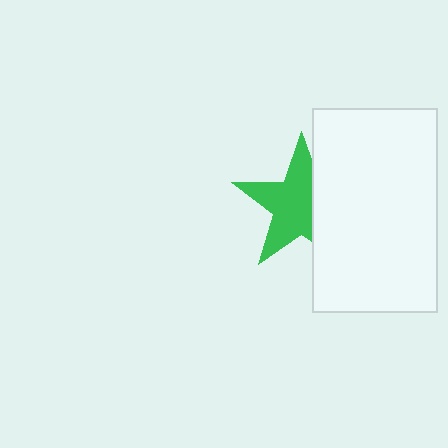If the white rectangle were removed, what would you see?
You would see the complete green star.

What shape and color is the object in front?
The object in front is a white rectangle.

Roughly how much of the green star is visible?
About half of it is visible (roughly 64%).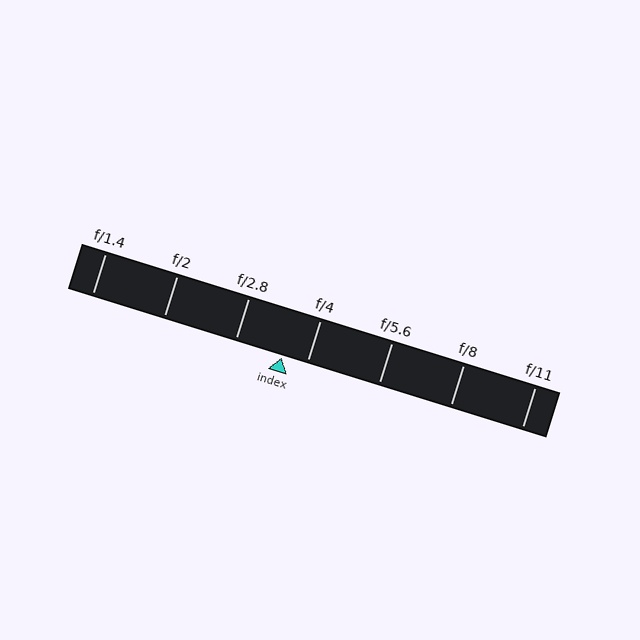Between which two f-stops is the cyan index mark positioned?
The index mark is between f/2.8 and f/4.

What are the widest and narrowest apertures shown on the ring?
The widest aperture shown is f/1.4 and the narrowest is f/11.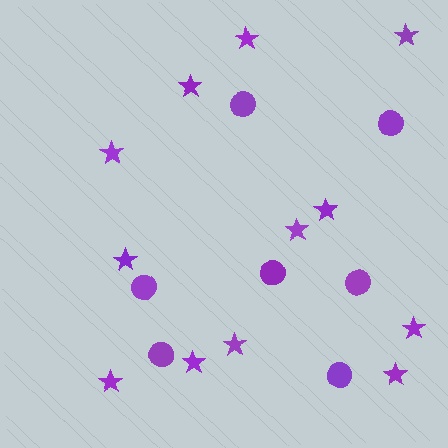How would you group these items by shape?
There are 2 groups: one group of circles (7) and one group of stars (12).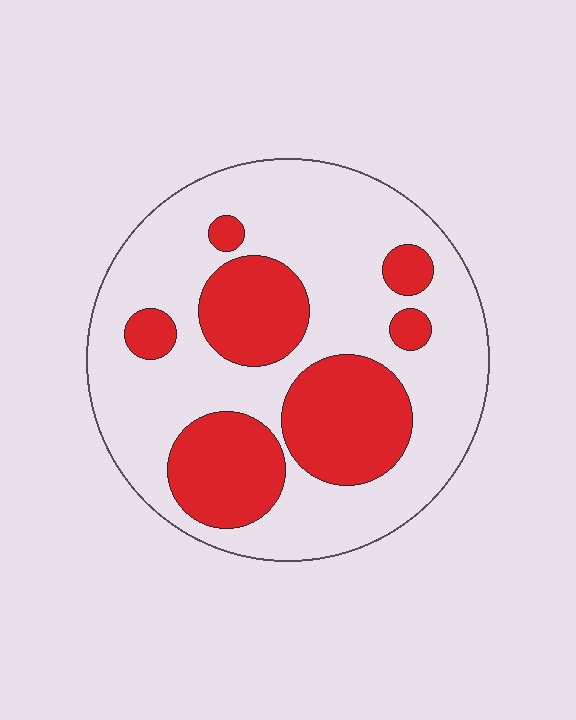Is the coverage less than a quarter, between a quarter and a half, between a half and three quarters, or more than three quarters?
Between a quarter and a half.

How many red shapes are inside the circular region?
7.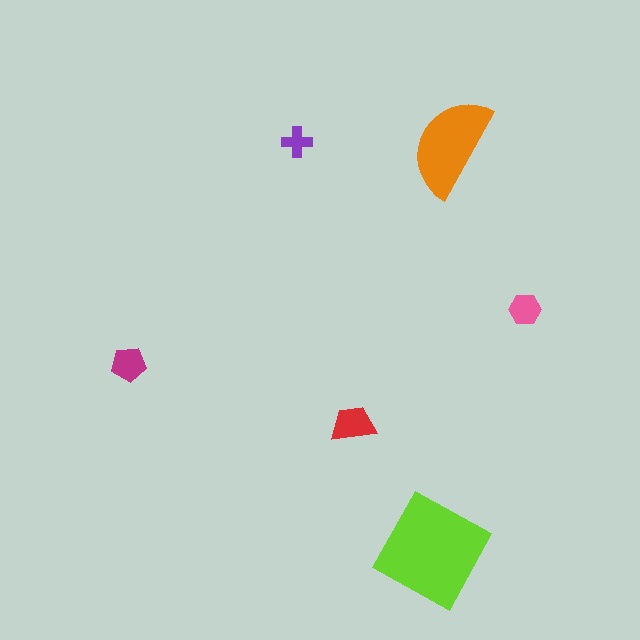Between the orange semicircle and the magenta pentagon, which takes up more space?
The orange semicircle.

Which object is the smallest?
The purple cross.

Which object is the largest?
The lime square.